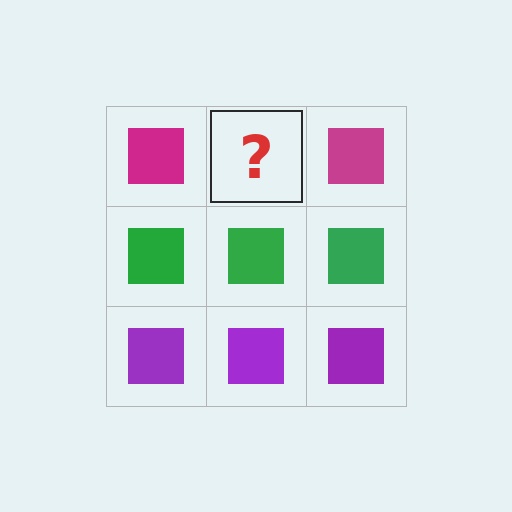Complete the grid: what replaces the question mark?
The question mark should be replaced with a magenta square.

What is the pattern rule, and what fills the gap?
The rule is that each row has a consistent color. The gap should be filled with a magenta square.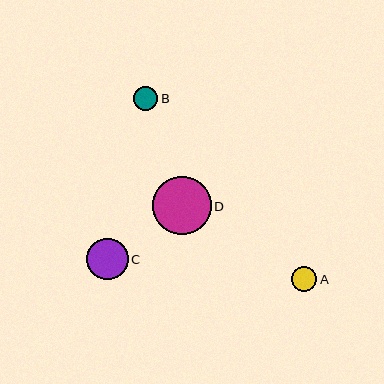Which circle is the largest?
Circle D is the largest with a size of approximately 59 pixels.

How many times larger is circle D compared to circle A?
Circle D is approximately 2.4 times the size of circle A.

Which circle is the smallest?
Circle B is the smallest with a size of approximately 24 pixels.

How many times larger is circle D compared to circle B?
Circle D is approximately 2.4 times the size of circle B.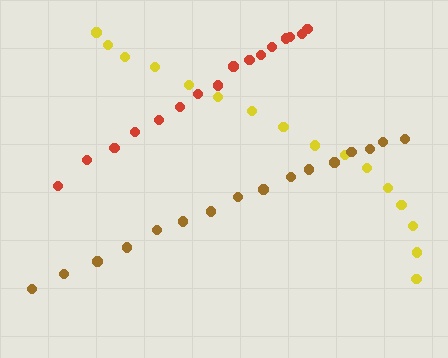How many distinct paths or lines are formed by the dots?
There are 3 distinct paths.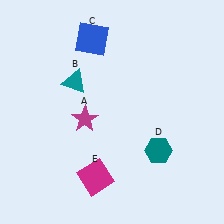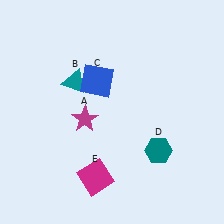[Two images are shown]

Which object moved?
The blue square (C) moved down.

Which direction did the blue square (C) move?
The blue square (C) moved down.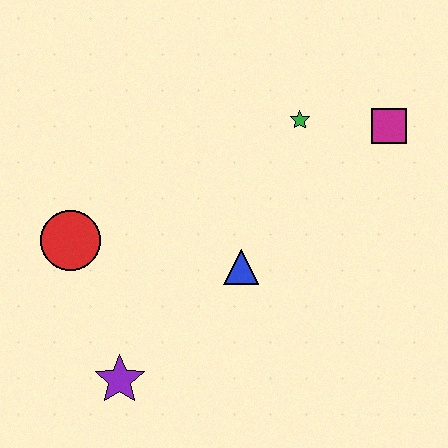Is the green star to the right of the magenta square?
No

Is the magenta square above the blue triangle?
Yes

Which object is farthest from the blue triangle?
The magenta square is farthest from the blue triangle.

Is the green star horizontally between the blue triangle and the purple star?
No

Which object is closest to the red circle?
The purple star is closest to the red circle.